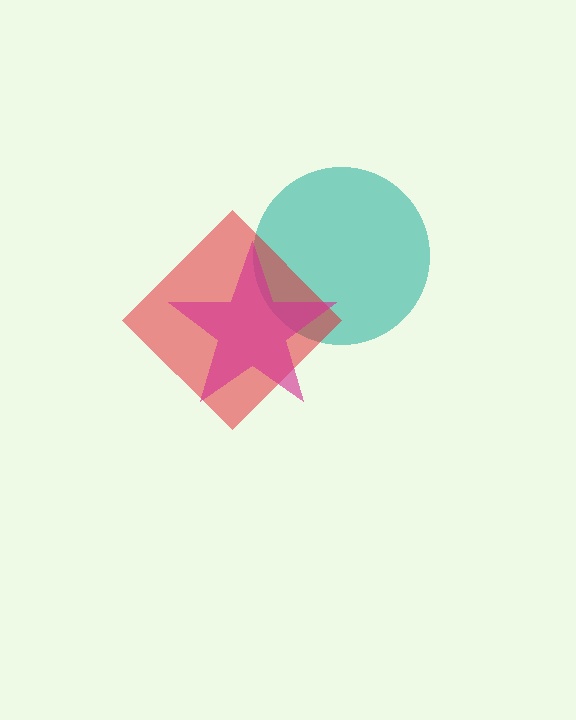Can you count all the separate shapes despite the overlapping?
Yes, there are 3 separate shapes.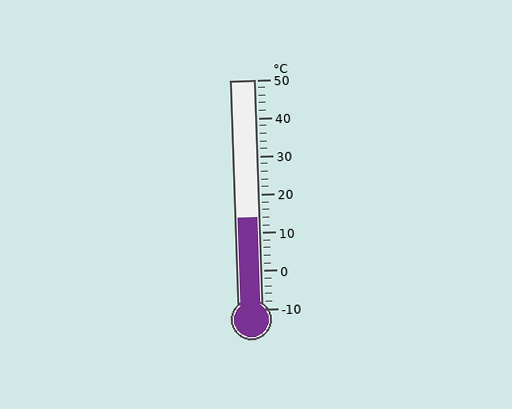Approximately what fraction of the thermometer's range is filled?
The thermometer is filled to approximately 40% of its range.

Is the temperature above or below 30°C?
The temperature is below 30°C.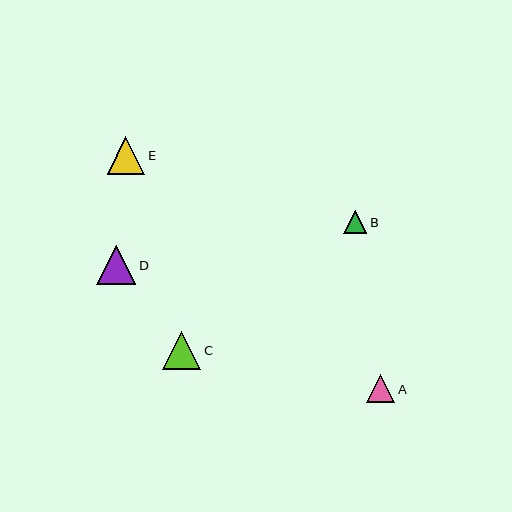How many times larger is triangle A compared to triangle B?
Triangle A is approximately 1.2 times the size of triangle B.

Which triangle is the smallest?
Triangle B is the smallest with a size of approximately 23 pixels.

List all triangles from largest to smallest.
From largest to smallest: D, C, E, A, B.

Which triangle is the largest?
Triangle D is the largest with a size of approximately 39 pixels.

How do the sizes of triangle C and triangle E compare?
Triangle C and triangle E are approximately the same size.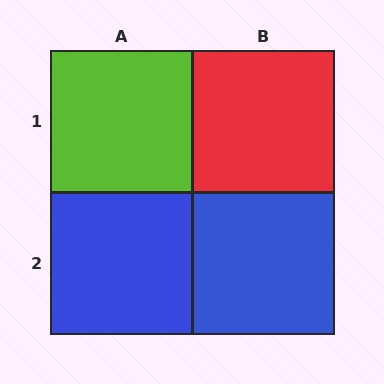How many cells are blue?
2 cells are blue.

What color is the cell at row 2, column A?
Blue.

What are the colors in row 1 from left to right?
Lime, red.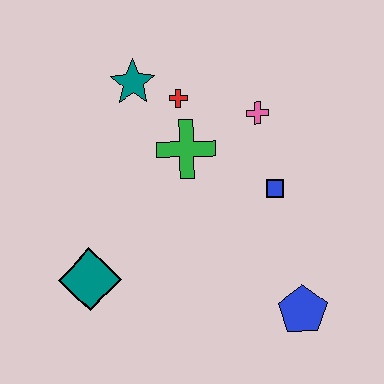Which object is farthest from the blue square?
The teal diamond is farthest from the blue square.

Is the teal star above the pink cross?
Yes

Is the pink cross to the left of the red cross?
No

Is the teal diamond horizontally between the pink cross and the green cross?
No